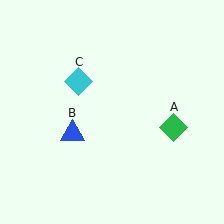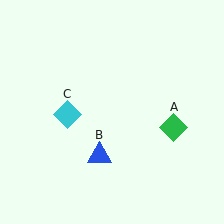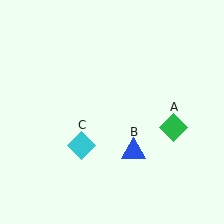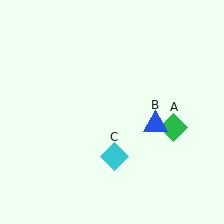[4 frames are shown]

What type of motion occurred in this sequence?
The blue triangle (object B), cyan diamond (object C) rotated counterclockwise around the center of the scene.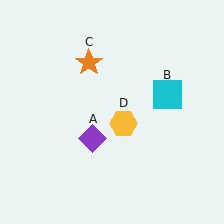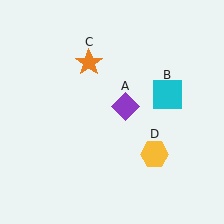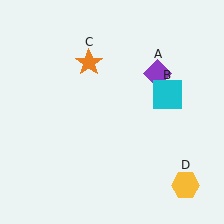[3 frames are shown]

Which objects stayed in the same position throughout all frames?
Cyan square (object B) and orange star (object C) remained stationary.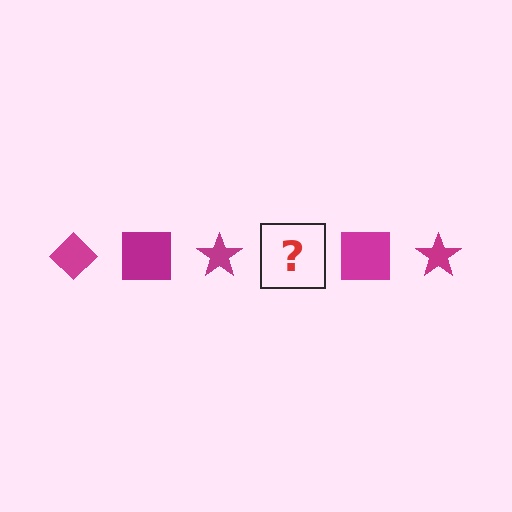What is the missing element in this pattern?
The missing element is a magenta diamond.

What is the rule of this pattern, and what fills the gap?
The rule is that the pattern cycles through diamond, square, star shapes in magenta. The gap should be filled with a magenta diamond.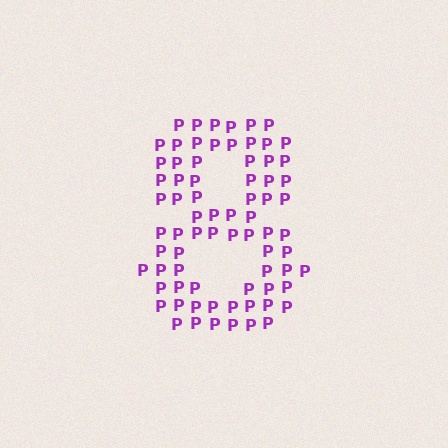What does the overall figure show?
The overall figure shows the digit 8.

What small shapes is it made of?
It is made of small letter P's.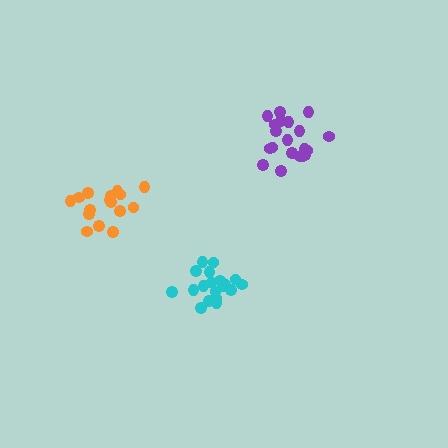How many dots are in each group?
Group 1: 19 dots, Group 2: 20 dots, Group 3: 16 dots (55 total).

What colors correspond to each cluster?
The clusters are colored: cyan, purple, orange.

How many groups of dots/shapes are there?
There are 3 groups.